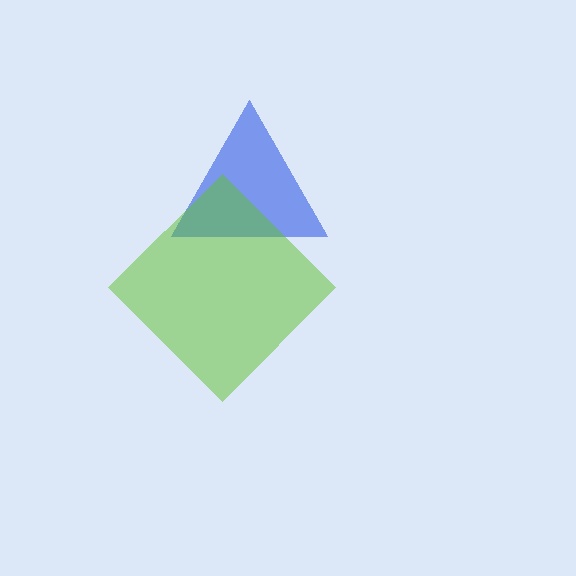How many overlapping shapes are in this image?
There are 2 overlapping shapes in the image.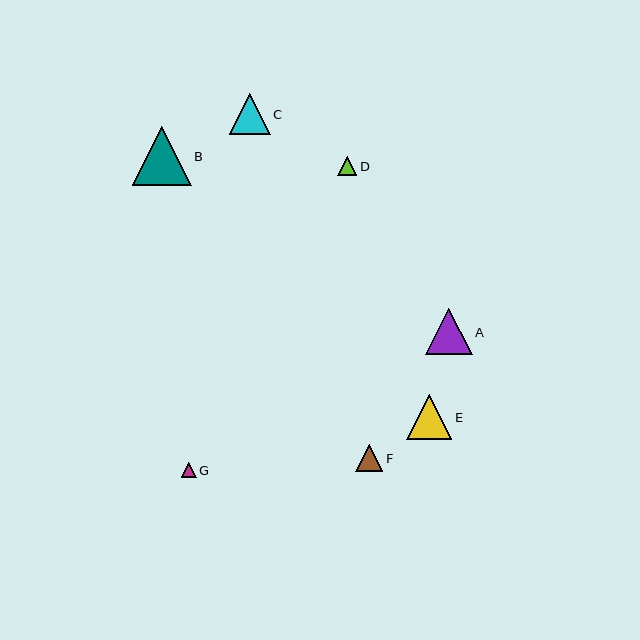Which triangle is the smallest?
Triangle G is the smallest with a size of approximately 15 pixels.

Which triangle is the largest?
Triangle B is the largest with a size of approximately 59 pixels.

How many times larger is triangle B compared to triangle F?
Triangle B is approximately 2.2 times the size of triangle F.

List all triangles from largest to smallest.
From largest to smallest: B, A, E, C, F, D, G.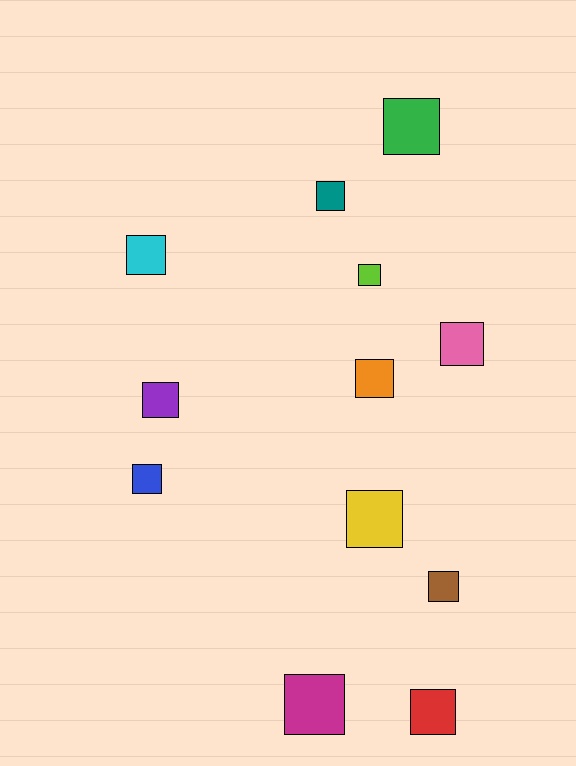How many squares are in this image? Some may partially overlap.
There are 12 squares.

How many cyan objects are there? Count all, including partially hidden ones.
There is 1 cyan object.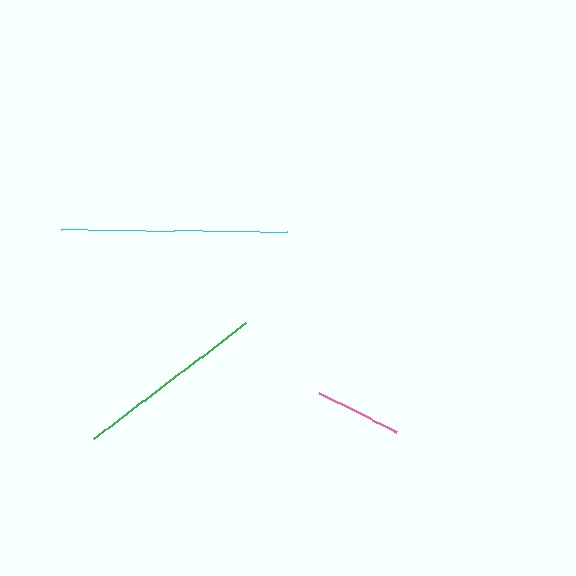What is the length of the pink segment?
The pink segment is approximately 87 pixels long.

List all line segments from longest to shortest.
From longest to shortest: cyan, green, pink.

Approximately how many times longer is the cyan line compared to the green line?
The cyan line is approximately 1.2 times the length of the green line.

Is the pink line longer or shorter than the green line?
The green line is longer than the pink line.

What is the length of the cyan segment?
The cyan segment is approximately 226 pixels long.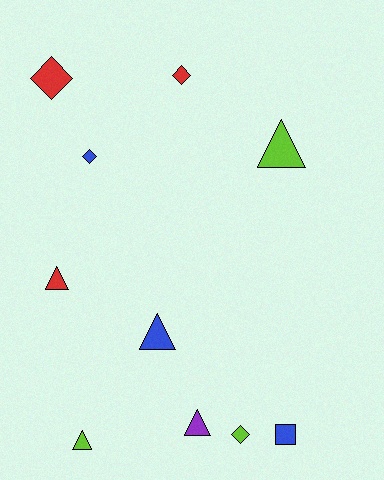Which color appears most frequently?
Red, with 3 objects.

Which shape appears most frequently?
Triangle, with 5 objects.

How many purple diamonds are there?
There are no purple diamonds.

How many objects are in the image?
There are 10 objects.